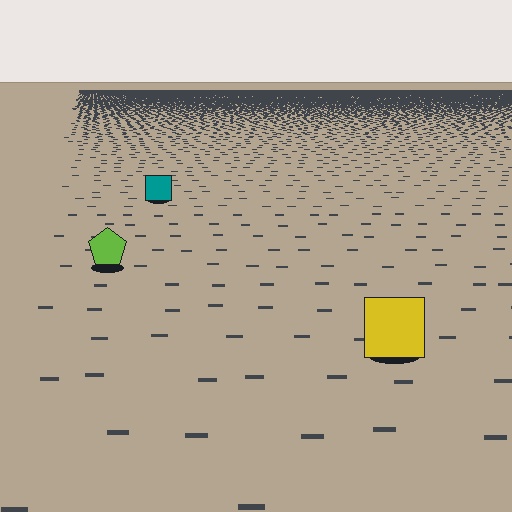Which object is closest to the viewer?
The yellow square is closest. The texture marks near it are larger and more spread out.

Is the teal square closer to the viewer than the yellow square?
No. The yellow square is closer — you can tell from the texture gradient: the ground texture is coarser near it.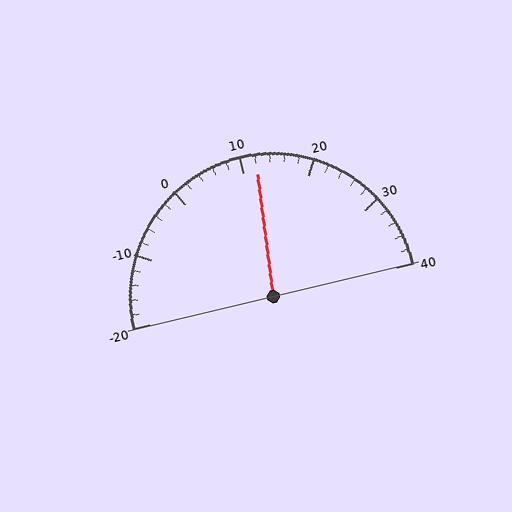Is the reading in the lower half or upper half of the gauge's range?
The reading is in the upper half of the range (-20 to 40).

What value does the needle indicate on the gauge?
The needle indicates approximately 12.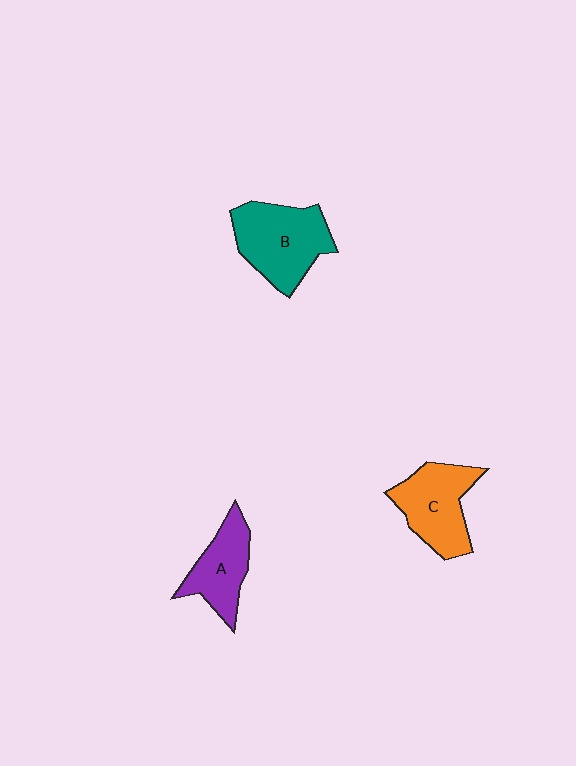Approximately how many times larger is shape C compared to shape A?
Approximately 1.2 times.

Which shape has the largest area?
Shape B (teal).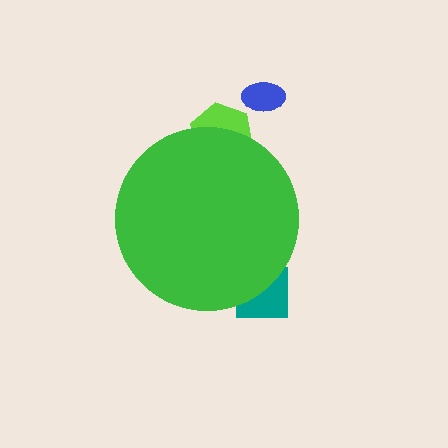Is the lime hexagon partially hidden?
Yes, the lime hexagon is partially hidden behind the green circle.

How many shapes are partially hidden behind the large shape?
2 shapes are partially hidden.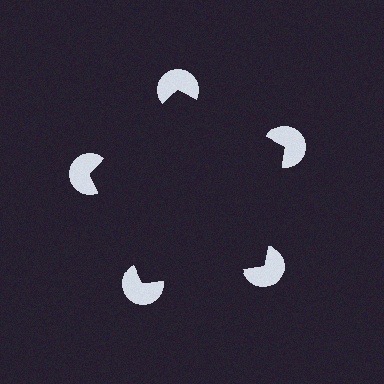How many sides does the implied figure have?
5 sides.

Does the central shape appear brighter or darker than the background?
It typically appears slightly darker than the background, even though no actual brightness change is drawn.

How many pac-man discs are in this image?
There are 5 — one at each vertex of the illusory pentagon.